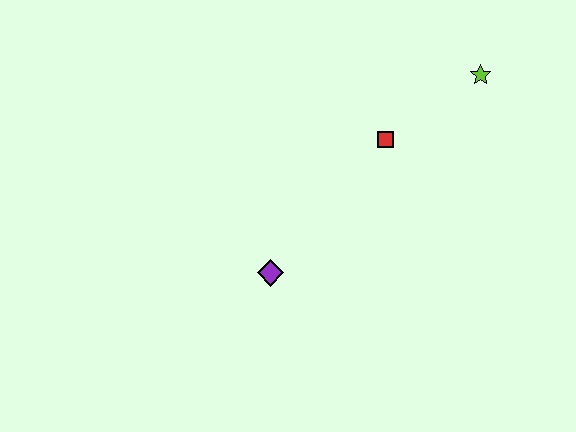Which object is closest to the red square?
The lime star is closest to the red square.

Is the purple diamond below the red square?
Yes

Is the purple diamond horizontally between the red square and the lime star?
No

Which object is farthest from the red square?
The purple diamond is farthest from the red square.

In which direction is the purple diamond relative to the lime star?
The purple diamond is to the left of the lime star.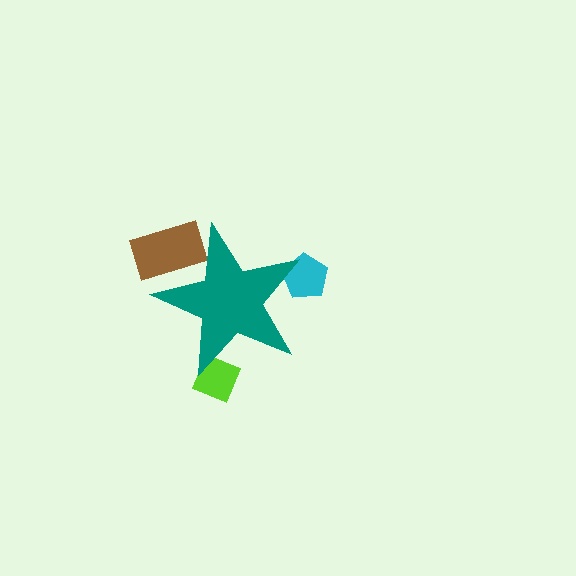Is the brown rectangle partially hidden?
Yes, the brown rectangle is partially hidden behind the teal star.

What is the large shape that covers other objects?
A teal star.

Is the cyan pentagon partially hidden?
Yes, the cyan pentagon is partially hidden behind the teal star.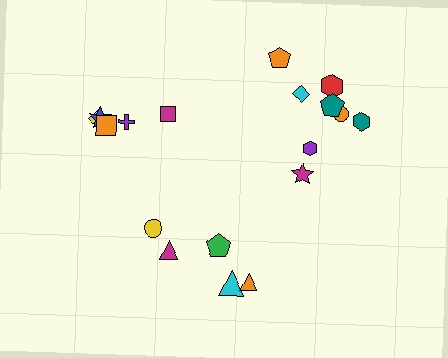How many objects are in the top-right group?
There are 8 objects.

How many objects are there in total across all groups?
There are 18 objects.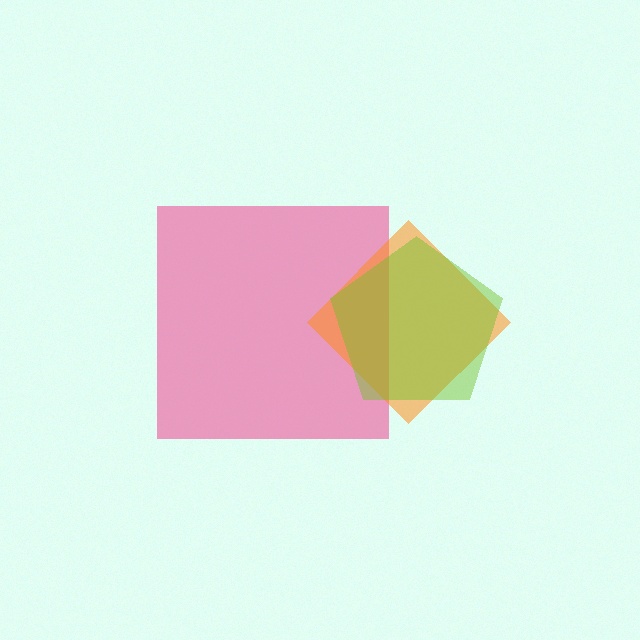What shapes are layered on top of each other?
The layered shapes are: a pink square, an orange diamond, a lime pentagon.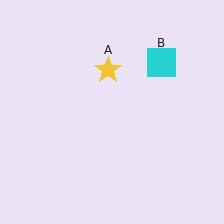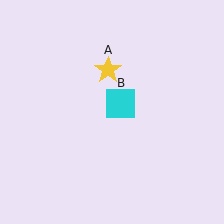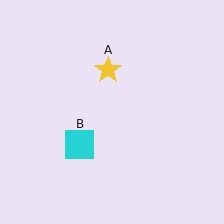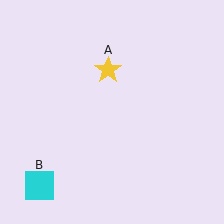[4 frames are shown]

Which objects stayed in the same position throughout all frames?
Yellow star (object A) remained stationary.